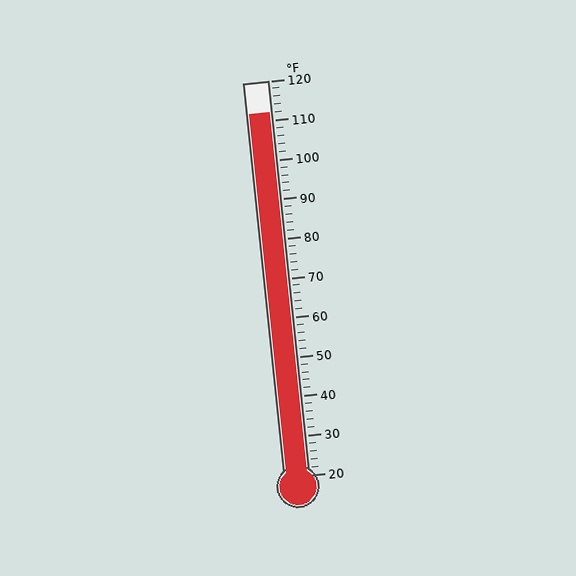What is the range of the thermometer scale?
The thermometer scale ranges from 20°F to 120°F.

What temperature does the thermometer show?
The thermometer shows approximately 112°F.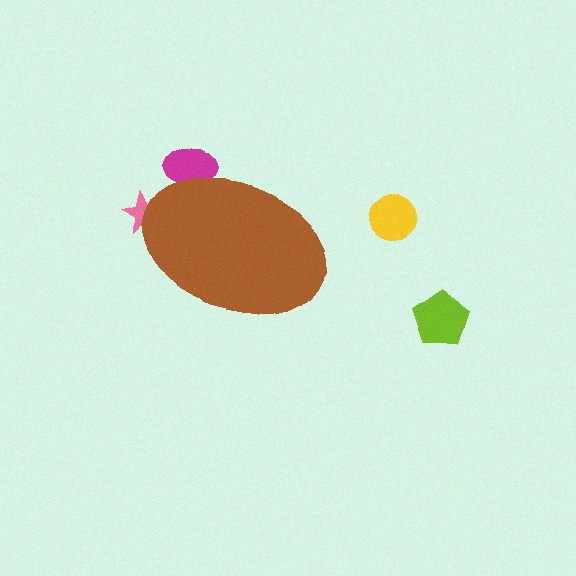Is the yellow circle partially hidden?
No, the yellow circle is fully visible.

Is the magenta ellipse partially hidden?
Yes, the magenta ellipse is partially hidden behind the brown ellipse.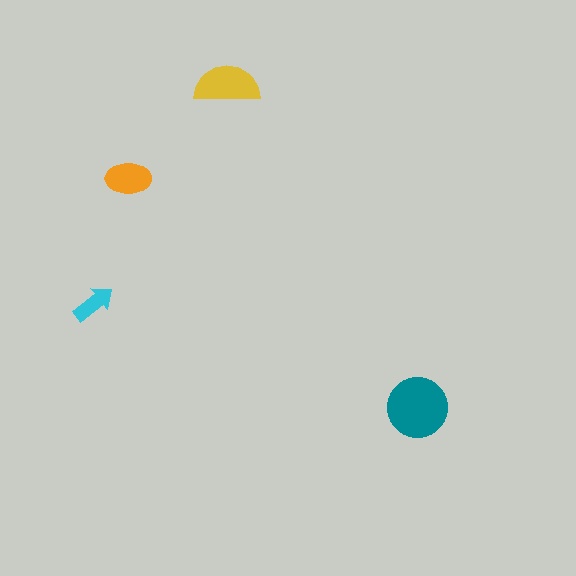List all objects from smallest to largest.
The cyan arrow, the orange ellipse, the yellow semicircle, the teal circle.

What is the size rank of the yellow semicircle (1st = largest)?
2nd.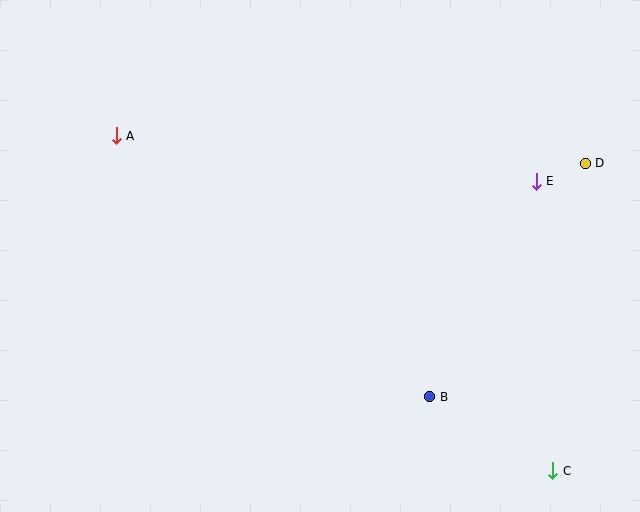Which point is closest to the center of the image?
Point B at (430, 397) is closest to the center.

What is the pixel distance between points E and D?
The distance between E and D is 52 pixels.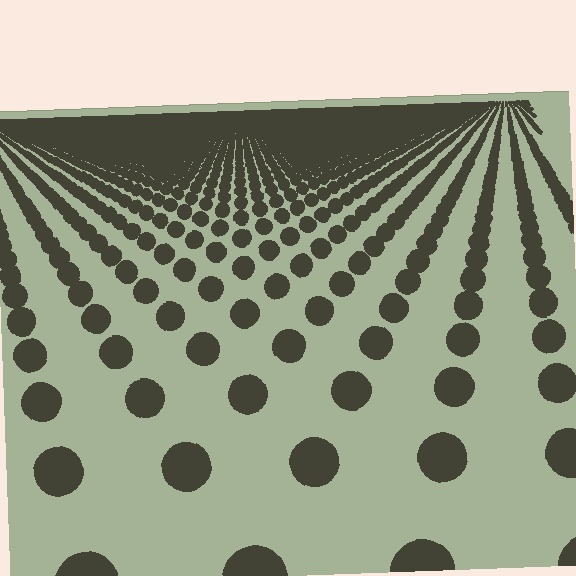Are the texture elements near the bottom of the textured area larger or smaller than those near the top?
Larger. Near the bottom, elements are closer to the viewer and appear at a bigger on-screen size.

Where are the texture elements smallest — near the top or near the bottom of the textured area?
Near the top.